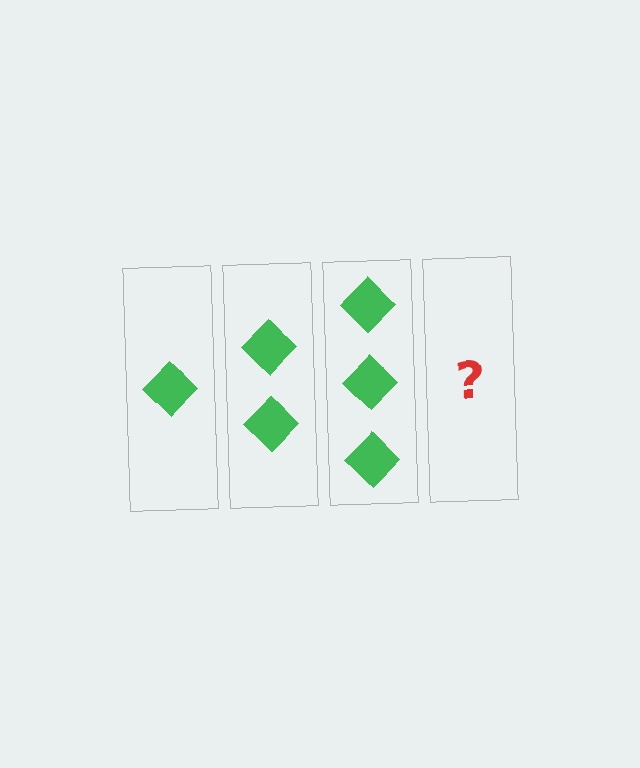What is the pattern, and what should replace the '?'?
The pattern is that each step adds one more diamond. The '?' should be 4 diamonds.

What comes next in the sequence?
The next element should be 4 diamonds.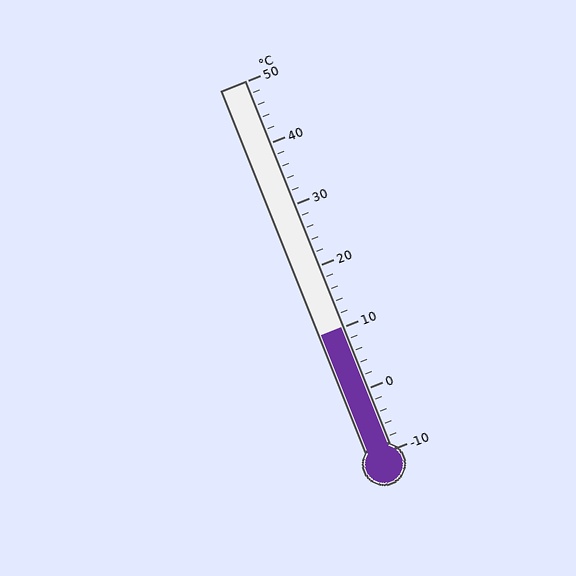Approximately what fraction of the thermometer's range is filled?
The thermometer is filled to approximately 35% of its range.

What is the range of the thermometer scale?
The thermometer scale ranges from -10°C to 50°C.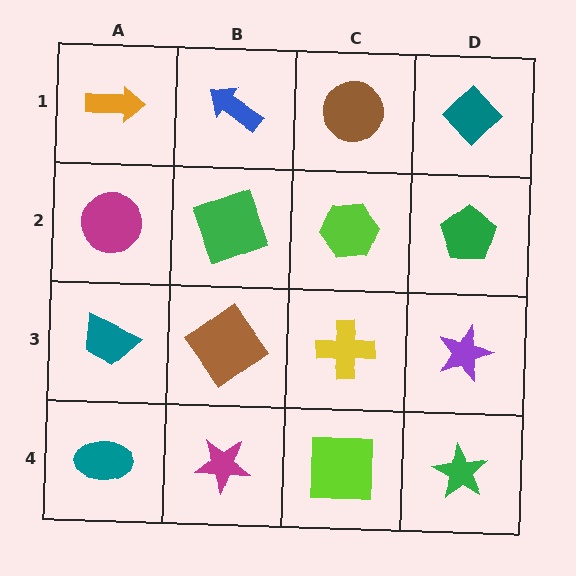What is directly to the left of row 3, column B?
A teal trapezoid.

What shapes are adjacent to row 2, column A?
An orange arrow (row 1, column A), a teal trapezoid (row 3, column A), a green square (row 2, column B).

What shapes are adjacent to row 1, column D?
A green pentagon (row 2, column D), a brown circle (row 1, column C).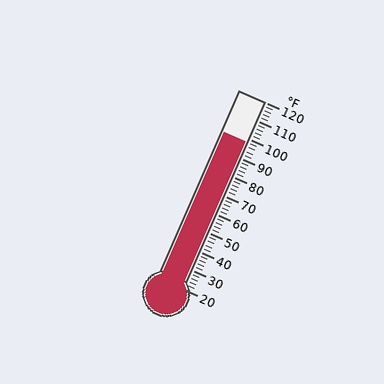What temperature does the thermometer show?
The thermometer shows approximately 98°F.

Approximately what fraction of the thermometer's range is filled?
The thermometer is filled to approximately 80% of its range.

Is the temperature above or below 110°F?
The temperature is below 110°F.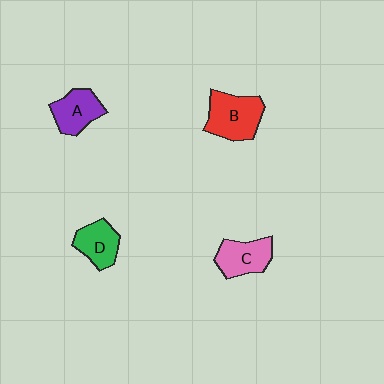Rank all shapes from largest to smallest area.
From largest to smallest: B (red), C (pink), A (purple), D (green).